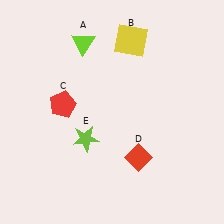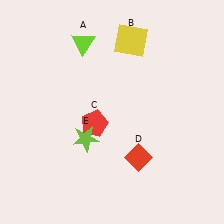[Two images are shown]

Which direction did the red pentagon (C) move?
The red pentagon (C) moved right.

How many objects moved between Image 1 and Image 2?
1 object moved between the two images.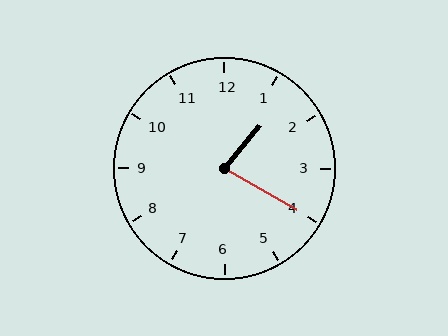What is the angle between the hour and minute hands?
Approximately 80 degrees.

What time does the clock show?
1:20.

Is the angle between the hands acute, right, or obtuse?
It is acute.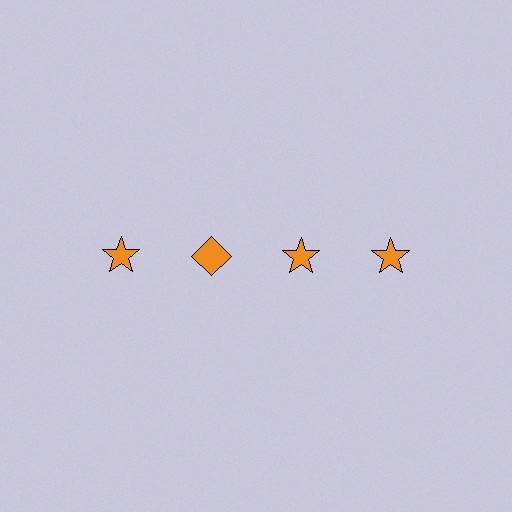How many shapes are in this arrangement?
There are 4 shapes arranged in a grid pattern.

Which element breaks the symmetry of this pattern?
The orange diamond in the top row, second from left column breaks the symmetry. All other shapes are orange stars.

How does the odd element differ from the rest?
It has a different shape: diamond instead of star.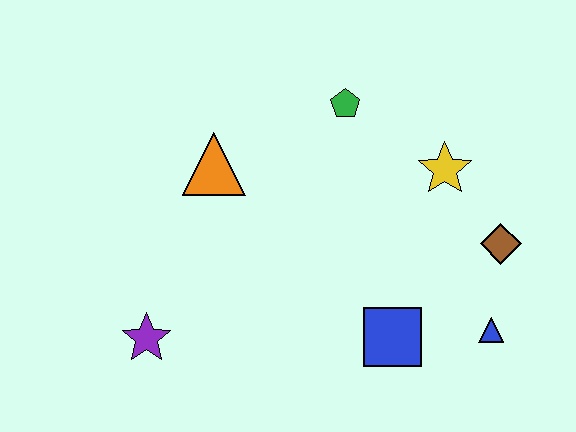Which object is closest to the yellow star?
The brown diamond is closest to the yellow star.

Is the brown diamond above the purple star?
Yes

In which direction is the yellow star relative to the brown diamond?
The yellow star is above the brown diamond.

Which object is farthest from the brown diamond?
The purple star is farthest from the brown diamond.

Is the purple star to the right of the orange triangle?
No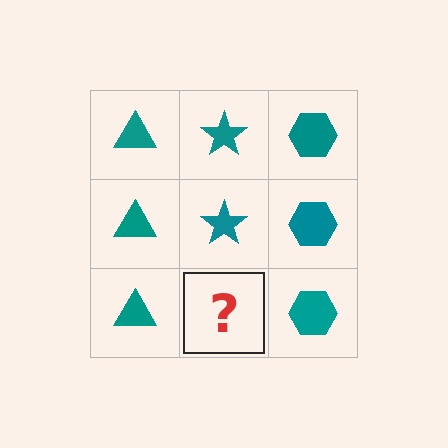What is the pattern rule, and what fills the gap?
The rule is that each column has a consistent shape. The gap should be filled with a teal star.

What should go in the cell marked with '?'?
The missing cell should contain a teal star.